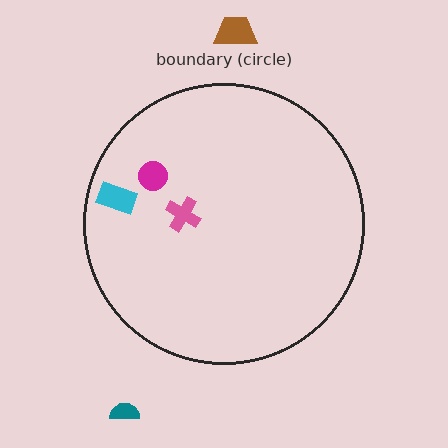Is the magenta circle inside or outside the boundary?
Inside.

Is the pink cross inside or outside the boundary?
Inside.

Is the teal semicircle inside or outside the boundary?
Outside.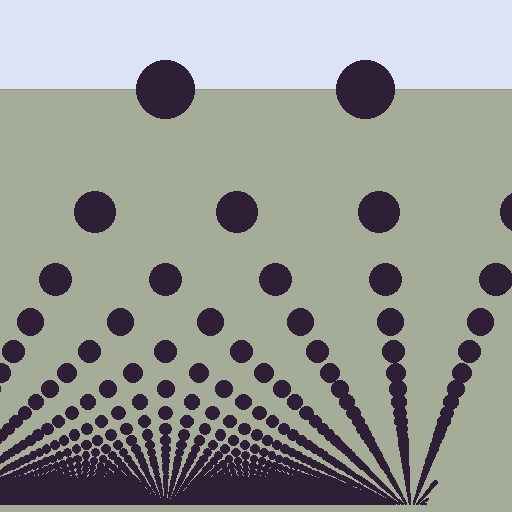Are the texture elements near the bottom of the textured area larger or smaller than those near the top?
Smaller. The gradient is inverted — elements near the bottom are smaller and denser.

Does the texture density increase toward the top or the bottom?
Density increases toward the bottom.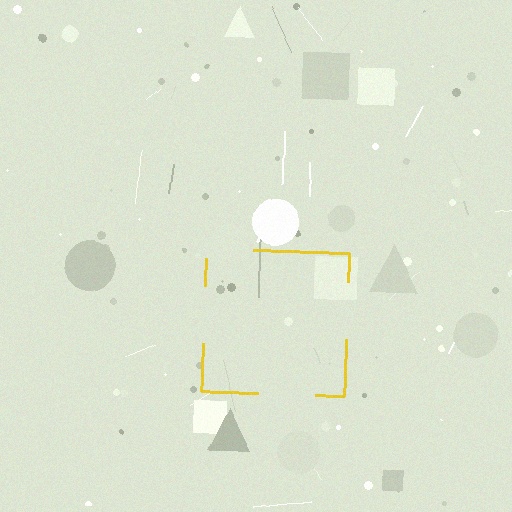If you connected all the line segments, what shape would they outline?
They would outline a square.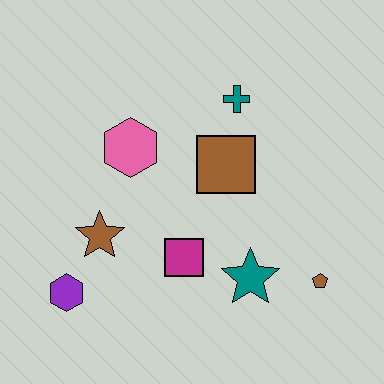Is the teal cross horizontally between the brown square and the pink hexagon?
No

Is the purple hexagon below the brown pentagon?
Yes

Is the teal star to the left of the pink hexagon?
No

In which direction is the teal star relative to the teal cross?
The teal star is below the teal cross.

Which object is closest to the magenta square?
The teal star is closest to the magenta square.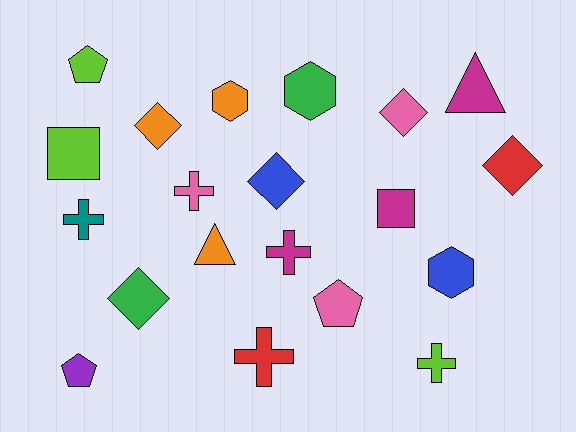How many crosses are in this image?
There are 5 crosses.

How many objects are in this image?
There are 20 objects.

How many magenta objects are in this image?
There are 3 magenta objects.